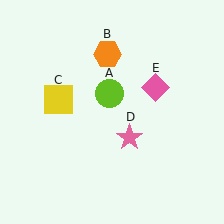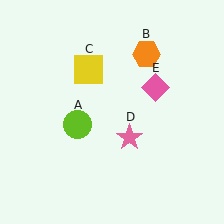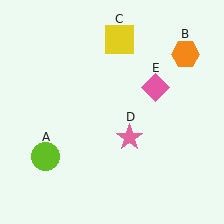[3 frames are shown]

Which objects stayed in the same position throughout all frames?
Pink star (object D) and pink diamond (object E) remained stationary.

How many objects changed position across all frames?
3 objects changed position: lime circle (object A), orange hexagon (object B), yellow square (object C).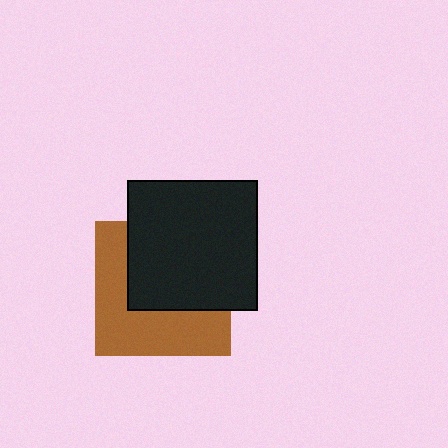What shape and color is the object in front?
The object in front is a black square.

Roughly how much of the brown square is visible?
About half of it is visible (roughly 49%).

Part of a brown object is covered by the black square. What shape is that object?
It is a square.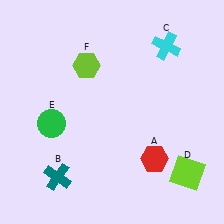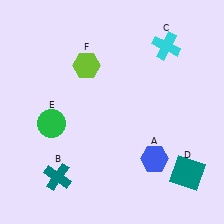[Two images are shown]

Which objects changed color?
A changed from red to blue. D changed from lime to teal.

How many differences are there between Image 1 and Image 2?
There are 2 differences between the two images.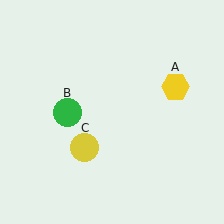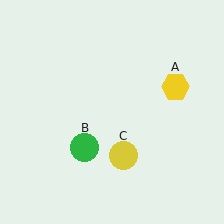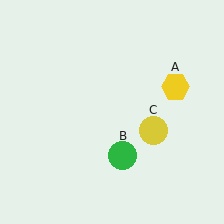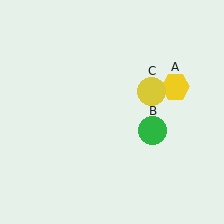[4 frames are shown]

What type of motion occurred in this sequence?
The green circle (object B), yellow circle (object C) rotated counterclockwise around the center of the scene.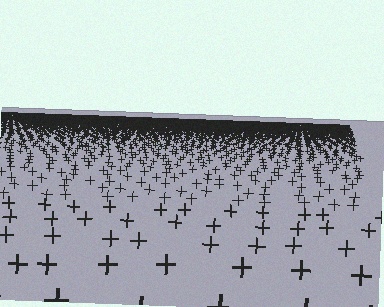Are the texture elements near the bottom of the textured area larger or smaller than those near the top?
Larger. Near the bottom, elements are closer to the viewer and appear at a bigger on-screen size.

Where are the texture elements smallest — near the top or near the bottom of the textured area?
Near the top.